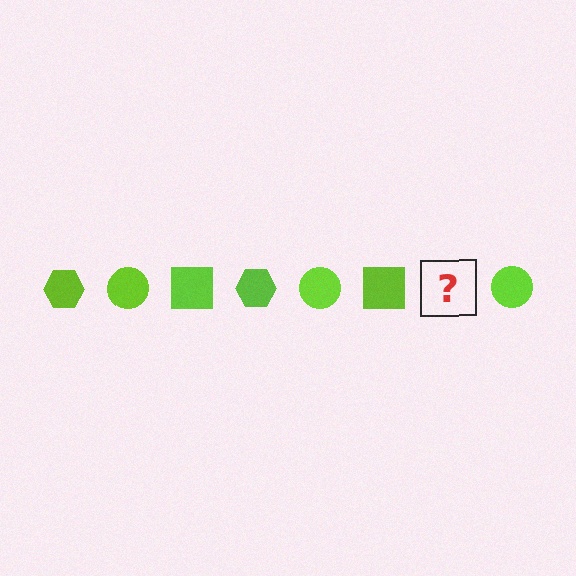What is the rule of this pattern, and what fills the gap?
The rule is that the pattern cycles through hexagon, circle, square shapes in lime. The gap should be filled with a lime hexagon.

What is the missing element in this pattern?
The missing element is a lime hexagon.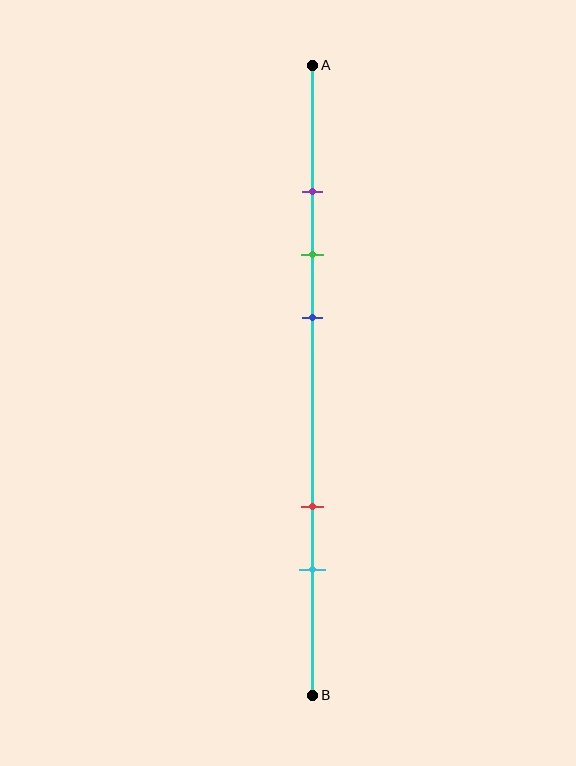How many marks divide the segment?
There are 5 marks dividing the segment.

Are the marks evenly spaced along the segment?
No, the marks are not evenly spaced.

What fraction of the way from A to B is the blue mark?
The blue mark is approximately 40% (0.4) of the way from A to B.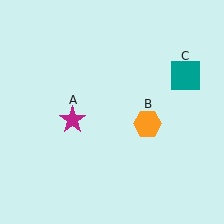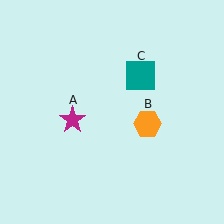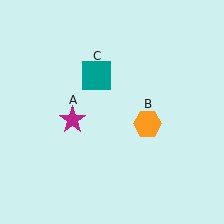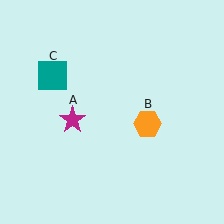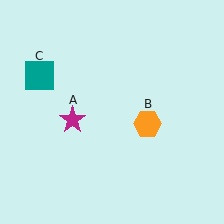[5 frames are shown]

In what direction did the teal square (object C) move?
The teal square (object C) moved left.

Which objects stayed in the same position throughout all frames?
Magenta star (object A) and orange hexagon (object B) remained stationary.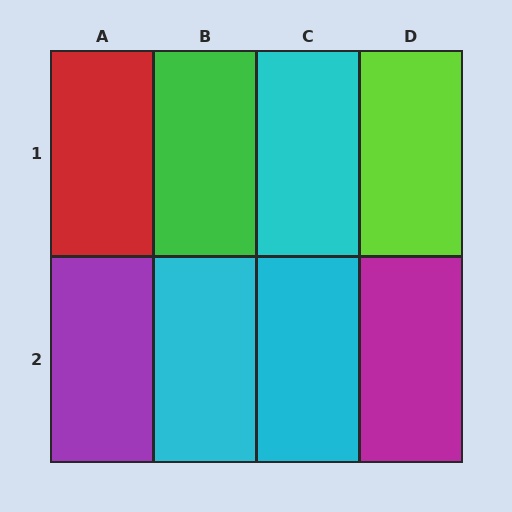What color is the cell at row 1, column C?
Cyan.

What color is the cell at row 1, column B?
Green.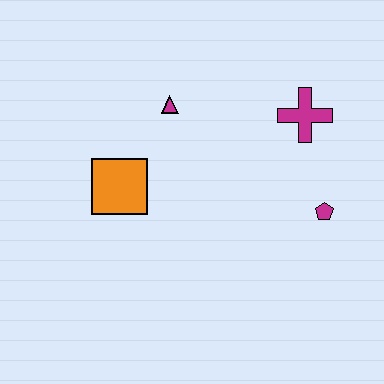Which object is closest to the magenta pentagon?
The magenta cross is closest to the magenta pentagon.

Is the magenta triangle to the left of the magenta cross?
Yes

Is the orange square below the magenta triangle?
Yes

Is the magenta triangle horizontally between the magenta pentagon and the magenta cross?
No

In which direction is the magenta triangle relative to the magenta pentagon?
The magenta triangle is to the left of the magenta pentagon.